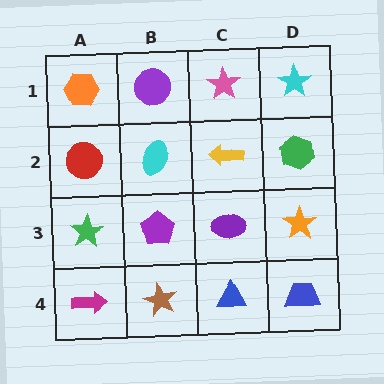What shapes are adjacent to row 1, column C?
A yellow arrow (row 2, column C), a purple circle (row 1, column B), a cyan star (row 1, column D).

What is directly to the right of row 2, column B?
A yellow arrow.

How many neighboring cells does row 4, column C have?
3.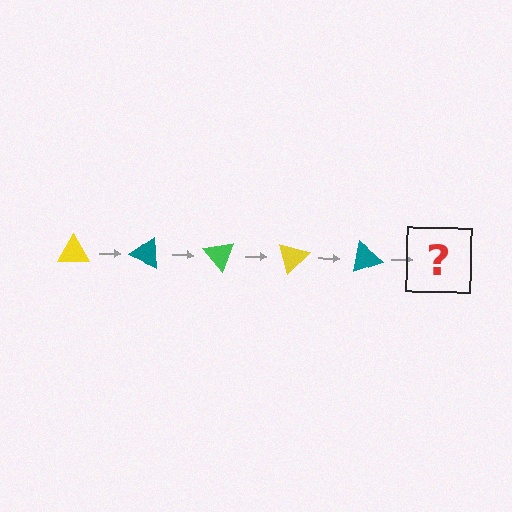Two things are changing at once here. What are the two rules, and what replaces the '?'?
The two rules are that it rotates 25 degrees each step and the color cycles through yellow, teal, and green. The '?' should be a green triangle, rotated 125 degrees from the start.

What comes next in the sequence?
The next element should be a green triangle, rotated 125 degrees from the start.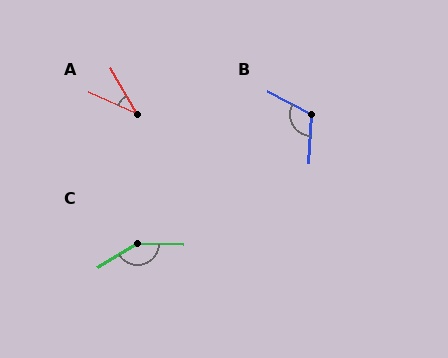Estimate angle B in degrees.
Approximately 115 degrees.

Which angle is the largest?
C, at approximately 147 degrees.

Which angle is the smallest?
A, at approximately 35 degrees.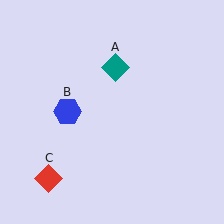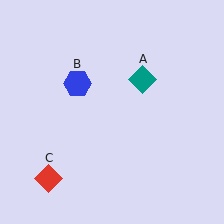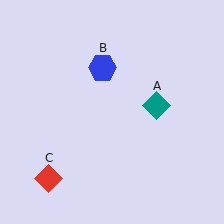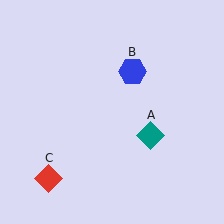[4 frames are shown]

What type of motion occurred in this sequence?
The teal diamond (object A), blue hexagon (object B) rotated clockwise around the center of the scene.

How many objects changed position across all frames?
2 objects changed position: teal diamond (object A), blue hexagon (object B).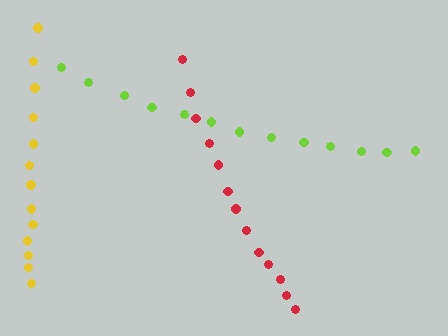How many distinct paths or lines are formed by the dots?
There are 3 distinct paths.